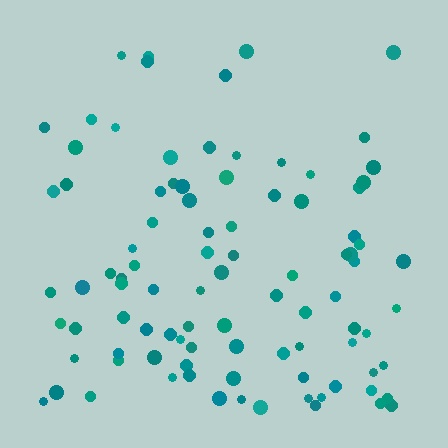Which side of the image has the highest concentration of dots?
The bottom.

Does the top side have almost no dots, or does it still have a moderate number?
Still a moderate number, just noticeably fewer than the bottom.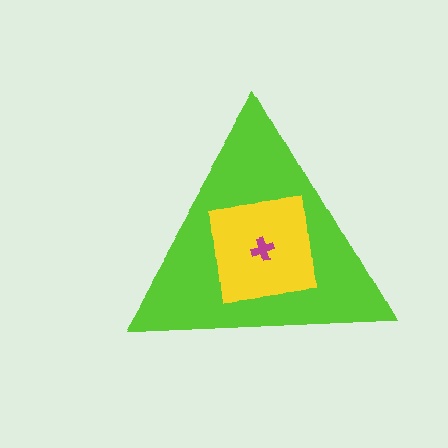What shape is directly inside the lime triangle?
The yellow square.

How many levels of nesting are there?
3.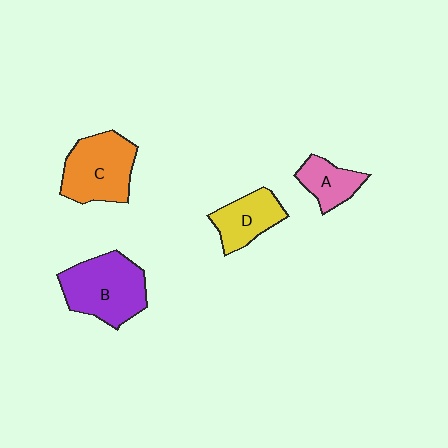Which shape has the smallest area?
Shape A (pink).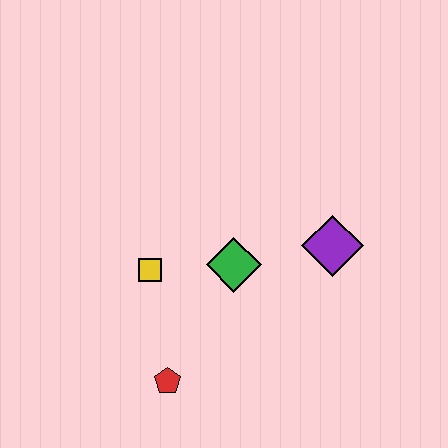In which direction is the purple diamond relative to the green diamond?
The purple diamond is to the right of the green diamond.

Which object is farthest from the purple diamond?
The red pentagon is farthest from the purple diamond.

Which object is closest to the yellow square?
The green diamond is closest to the yellow square.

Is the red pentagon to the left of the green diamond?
Yes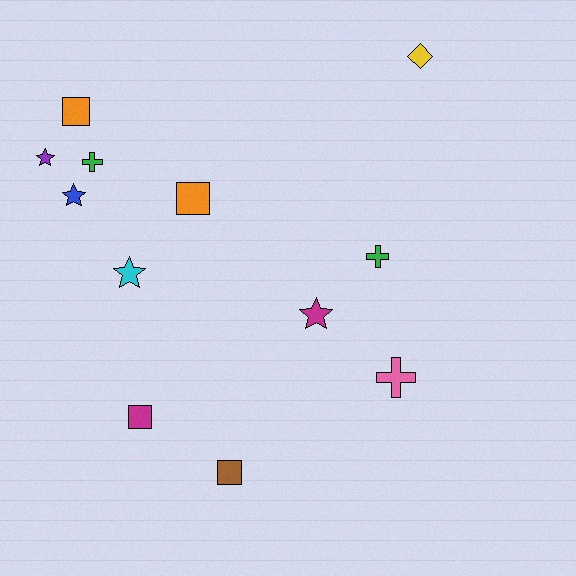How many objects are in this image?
There are 12 objects.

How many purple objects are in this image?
There is 1 purple object.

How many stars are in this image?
There are 4 stars.